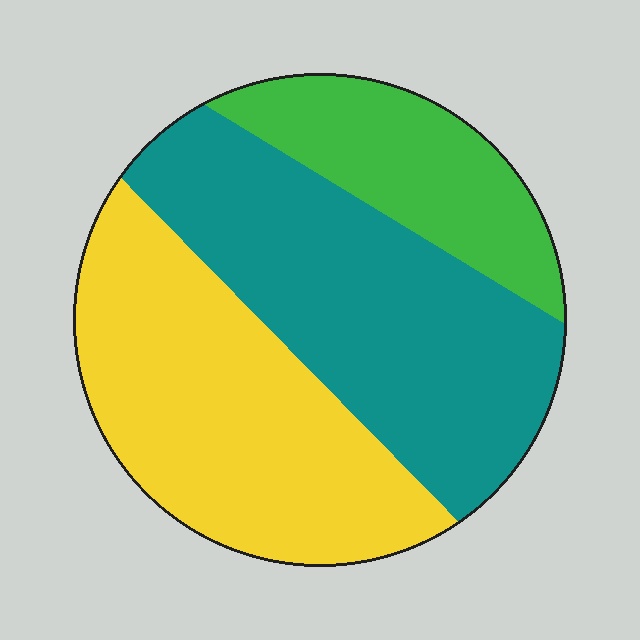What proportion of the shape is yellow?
Yellow takes up about two fifths (2/5) of the shape.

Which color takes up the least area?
Green, at roughly 20%.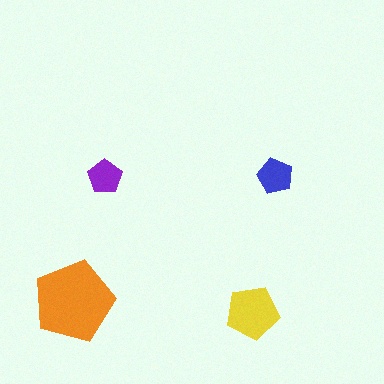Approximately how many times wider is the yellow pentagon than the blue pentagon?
About 1.5 times wider.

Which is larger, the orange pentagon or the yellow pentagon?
The orange one.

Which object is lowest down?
The yellow pentagon is bottommost.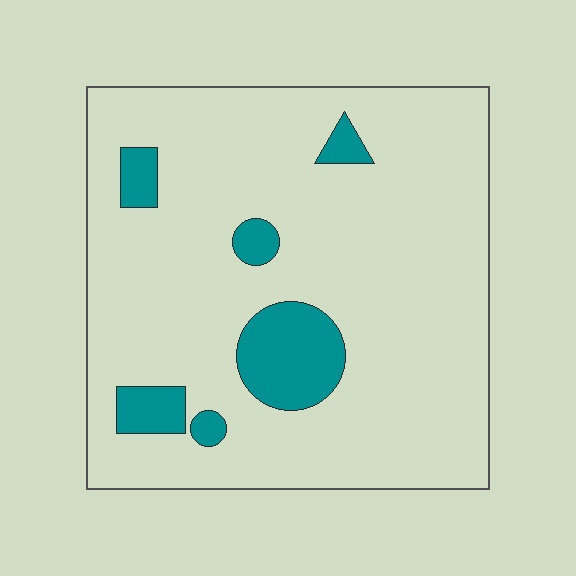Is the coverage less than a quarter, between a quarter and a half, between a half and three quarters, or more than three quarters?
Less than a quarter.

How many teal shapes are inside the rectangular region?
6.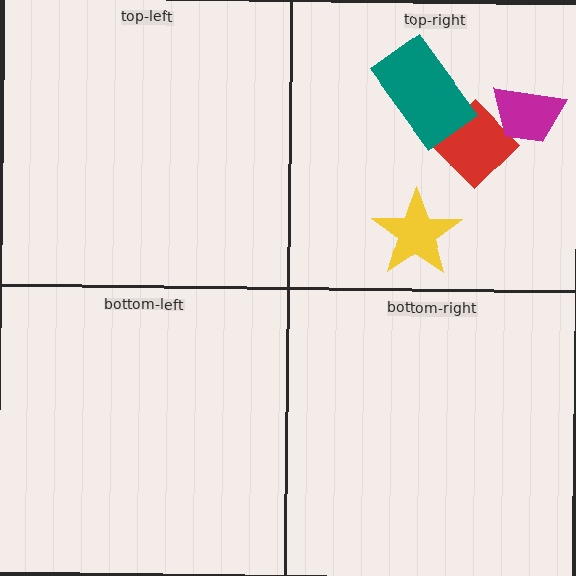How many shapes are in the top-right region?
4.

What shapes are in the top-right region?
The red diamond, the yellow star, the teal rectangle, the magenta trapezoid.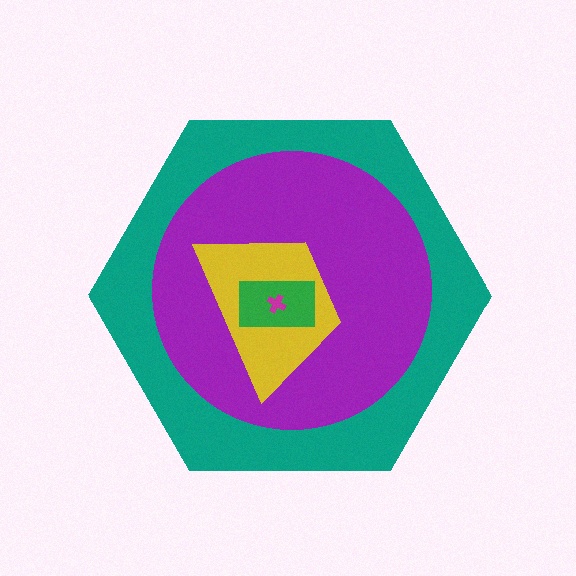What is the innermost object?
The magenta cross.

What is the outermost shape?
The teal hexagon.